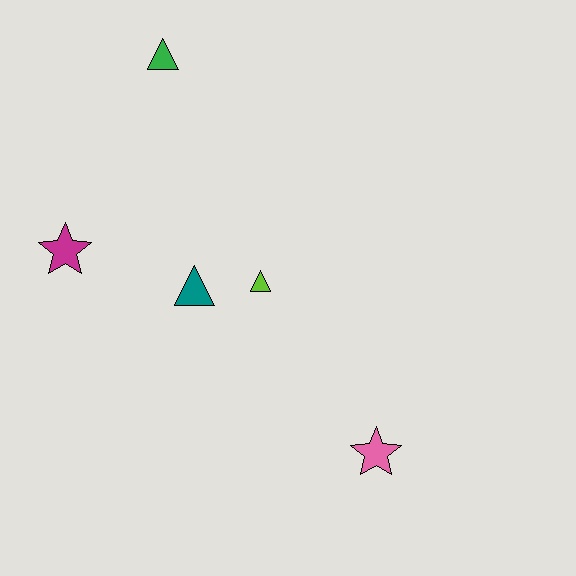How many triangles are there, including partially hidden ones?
There are 3 triangles.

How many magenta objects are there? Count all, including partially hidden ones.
There is 1 magenta object.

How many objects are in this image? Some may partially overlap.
There are 5 objects.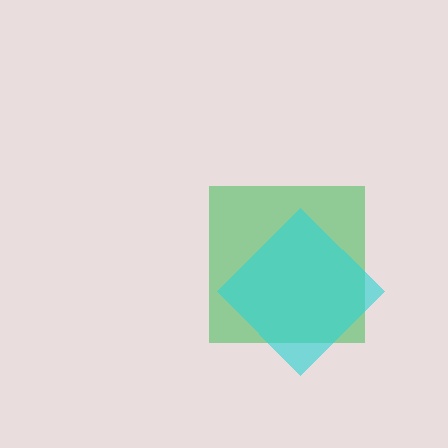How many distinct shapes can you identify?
There are 2 distinct shapes: a green square, a cyan diamond.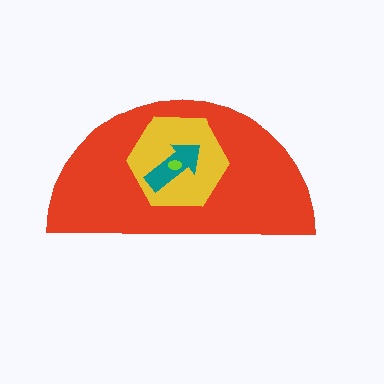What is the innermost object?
The lime ellipse.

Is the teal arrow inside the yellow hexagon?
Yes.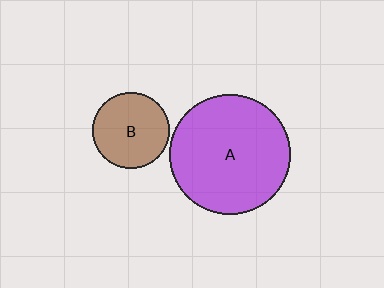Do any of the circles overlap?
No, none of the circles overlap.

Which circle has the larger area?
Circle A (purple).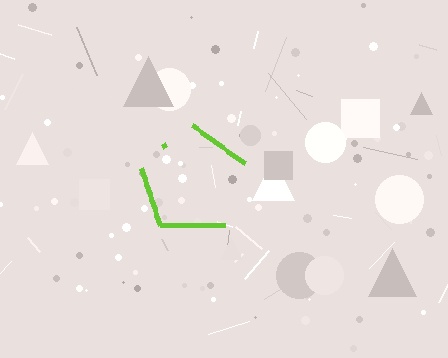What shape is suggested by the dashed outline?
The dashed outline suggests a pentagon.